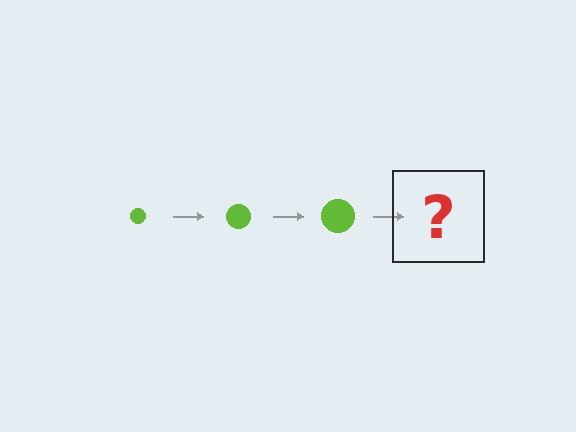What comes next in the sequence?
The next element should be a lime circle, larger than the previous one.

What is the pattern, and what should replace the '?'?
The pattern is that the circle gets progressively larger each step. The '?' should be a lime circle, larger than the previous one.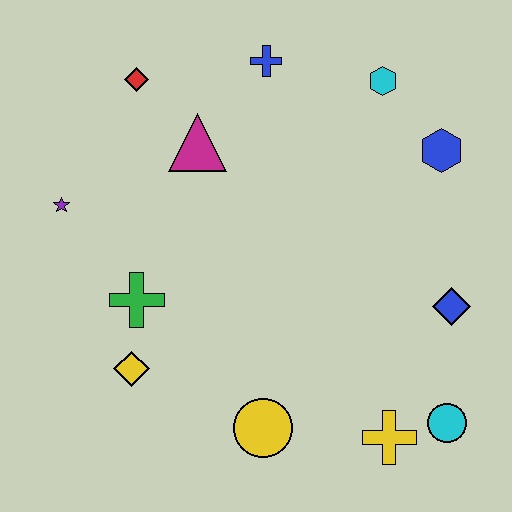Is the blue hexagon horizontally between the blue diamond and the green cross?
Yes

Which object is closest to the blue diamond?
The cyan circle is closest to the blue diamond.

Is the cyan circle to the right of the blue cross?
Yes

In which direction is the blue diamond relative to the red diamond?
The blue diamond is to the right of the red diamond.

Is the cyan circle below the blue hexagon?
Yes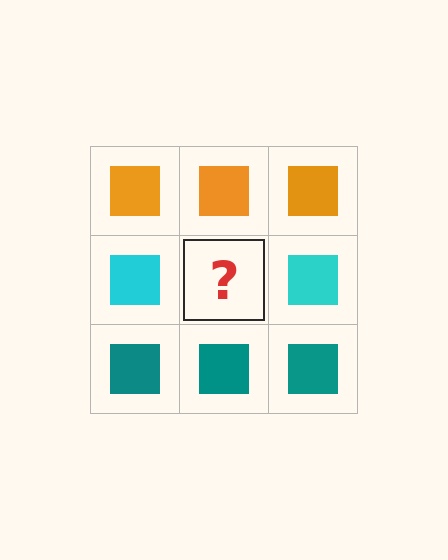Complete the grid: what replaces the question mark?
The question mark should be replaced with a cyan square.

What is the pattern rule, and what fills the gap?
The rule is that each row has a consistent color. The gap should be filled with a cyan square.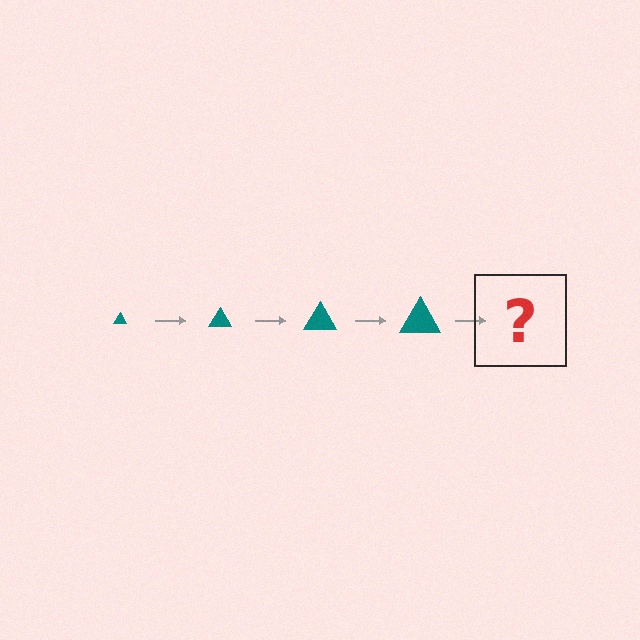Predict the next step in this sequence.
The next step is a teal triangle, larger than the previous one.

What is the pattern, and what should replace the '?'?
The pattern is that the triangle gets progressively larger each step. The '?' should be a teal triangle, larger than the previous one.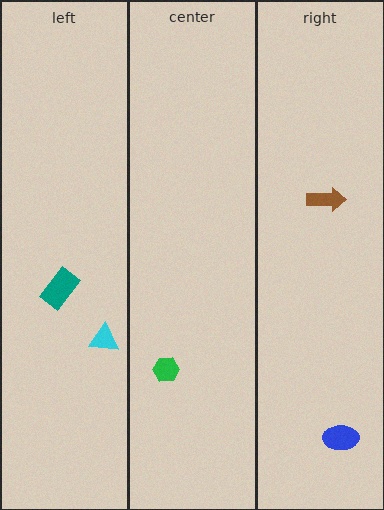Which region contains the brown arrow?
The right region.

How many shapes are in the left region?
2.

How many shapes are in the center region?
1.